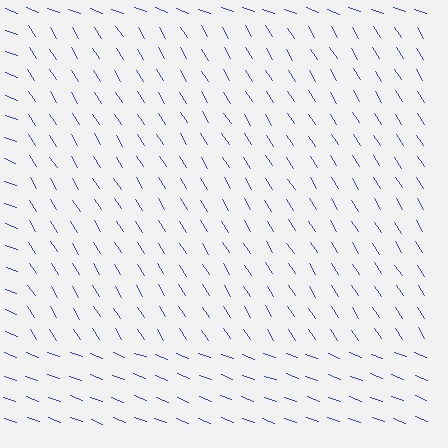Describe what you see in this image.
The image is filled with small blue line segments. A rectangle region in the image has lines oriented differently from the surrounding lines, creating a visible texture boundary.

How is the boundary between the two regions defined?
The boundary is defined purely by a change in line orientation (approximately 38 degrees difference). All lines are the same color and thickness.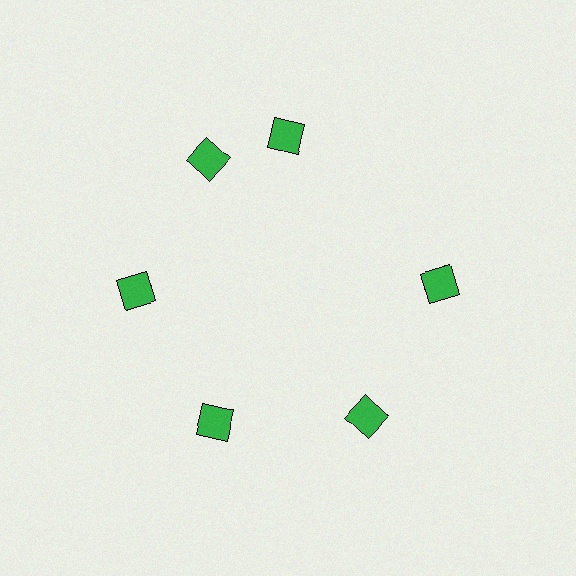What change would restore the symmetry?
The symmetry would be restored by rotating it back into even spacing with its neighbors so that all 6 diamonds sit at equal angles and equal distance from the center.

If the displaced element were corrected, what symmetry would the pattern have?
It would have 6-fold rotational symmetry — the pattern would map onto itself every 60 degrees.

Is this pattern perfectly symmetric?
No. The 6 green diamonds are arranged in a ring, but one element near the 1 o'clock position is rotated out of alignment along the ring, breaking the 6-fold rotational symmetry.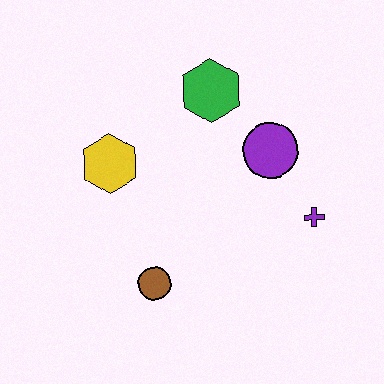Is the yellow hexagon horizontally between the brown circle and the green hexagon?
No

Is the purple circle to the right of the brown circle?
Yes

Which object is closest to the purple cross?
The purple circle is closest to the purple cross.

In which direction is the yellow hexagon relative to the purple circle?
The yellow hexagon is to the left of the purple circle.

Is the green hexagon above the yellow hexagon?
Yes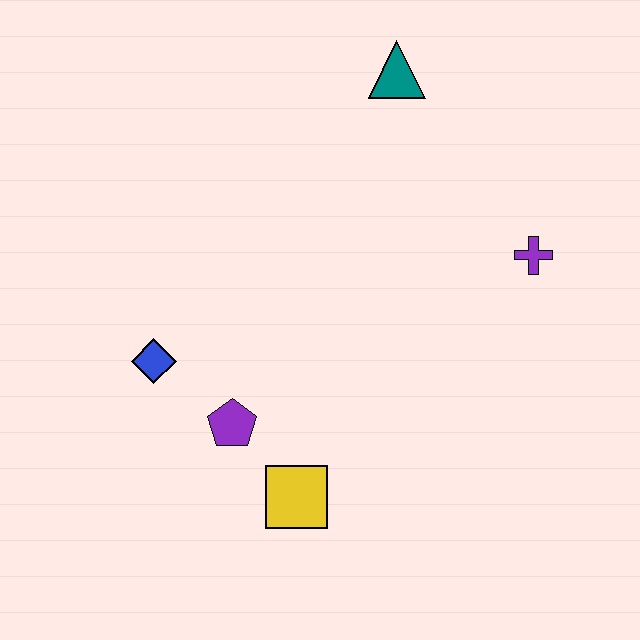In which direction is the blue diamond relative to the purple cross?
The blue diamond is to the left of the purple cross.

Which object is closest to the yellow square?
The purple pentagon is closest to the yellow square.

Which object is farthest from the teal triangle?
The yellow square is farthest from the teal triangle.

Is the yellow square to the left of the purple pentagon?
No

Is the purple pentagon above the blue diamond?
No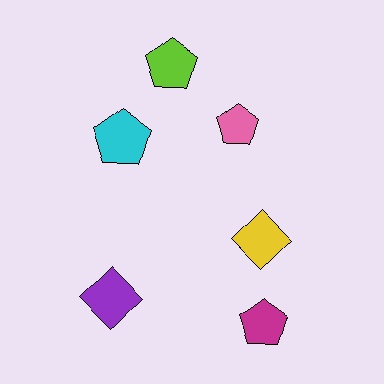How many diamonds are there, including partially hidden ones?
There are 2 diamonds.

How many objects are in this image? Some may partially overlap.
There are 6 objects.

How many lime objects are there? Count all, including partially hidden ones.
There is 1 lime object.